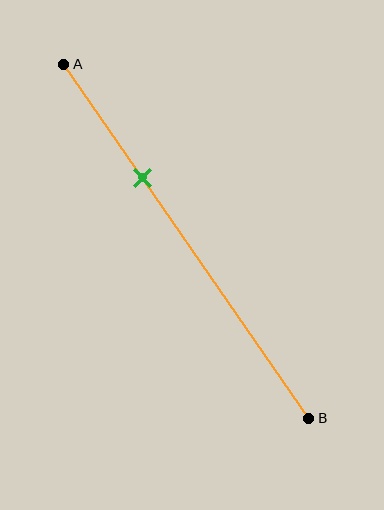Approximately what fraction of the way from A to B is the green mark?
The green mark is approximately 30% of the way from A to B.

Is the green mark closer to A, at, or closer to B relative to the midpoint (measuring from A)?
The green mark is closer to point A than the midpoint of segment AB.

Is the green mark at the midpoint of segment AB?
No, the mark is at about 30% from A, not at the 50% midpoint.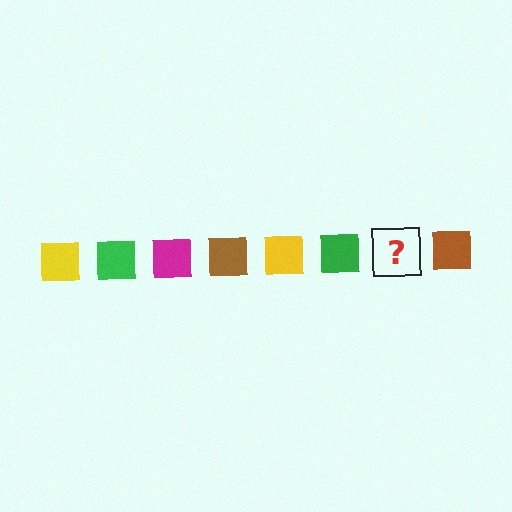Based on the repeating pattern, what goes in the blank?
The blank should be a magenta square.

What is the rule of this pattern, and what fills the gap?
The rule is that the pattern cycles through yellow, green, magenta, brown squares. The gap should be filled with a magenta square.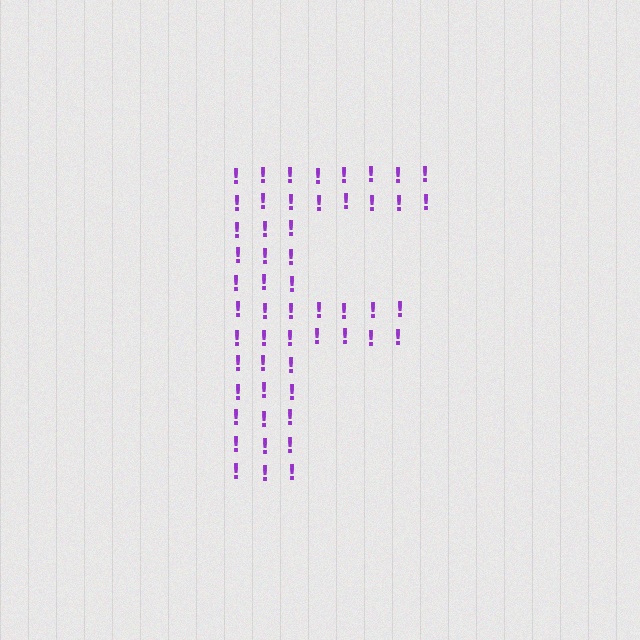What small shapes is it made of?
It is made of small exclamation marks.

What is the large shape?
The large shape is the letter F.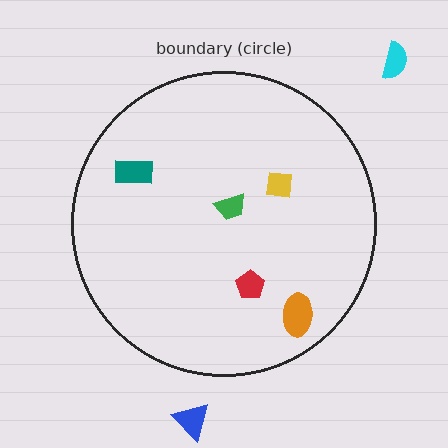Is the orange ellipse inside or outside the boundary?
Inside.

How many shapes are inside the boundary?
5 inside, 2 outside.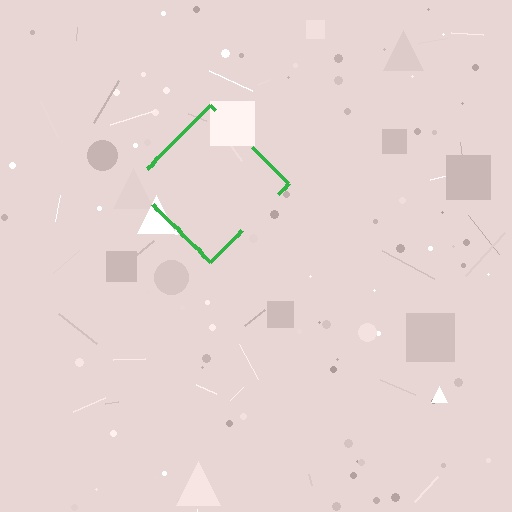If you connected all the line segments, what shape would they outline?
They would outline a diamond.